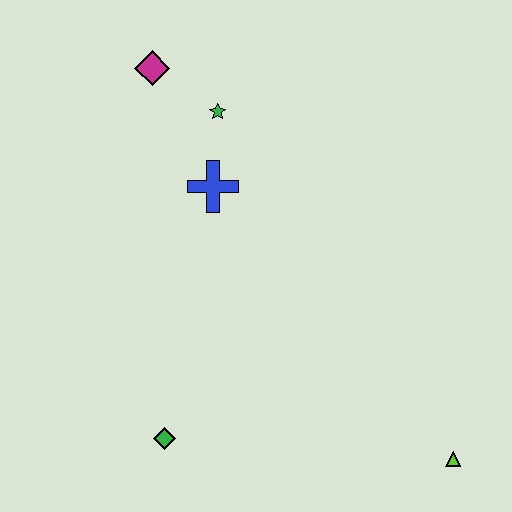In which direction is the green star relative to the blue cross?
The green star is above the blue cross.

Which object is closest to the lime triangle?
The green diamond is closest to the lime triangle.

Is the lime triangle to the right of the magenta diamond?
Yes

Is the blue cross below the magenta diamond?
Yes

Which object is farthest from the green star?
The lime triangle is farthest from the green star.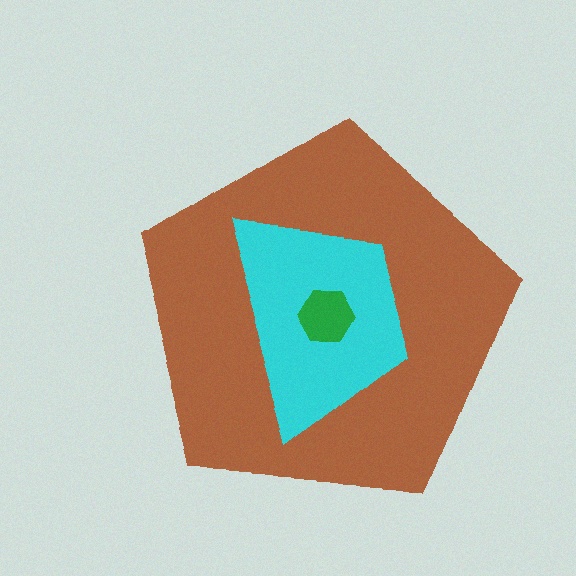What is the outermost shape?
The brown pentagon.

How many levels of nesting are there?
3.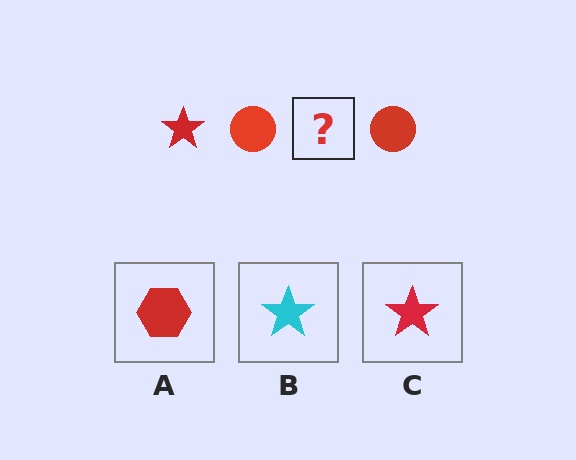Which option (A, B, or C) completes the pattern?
C.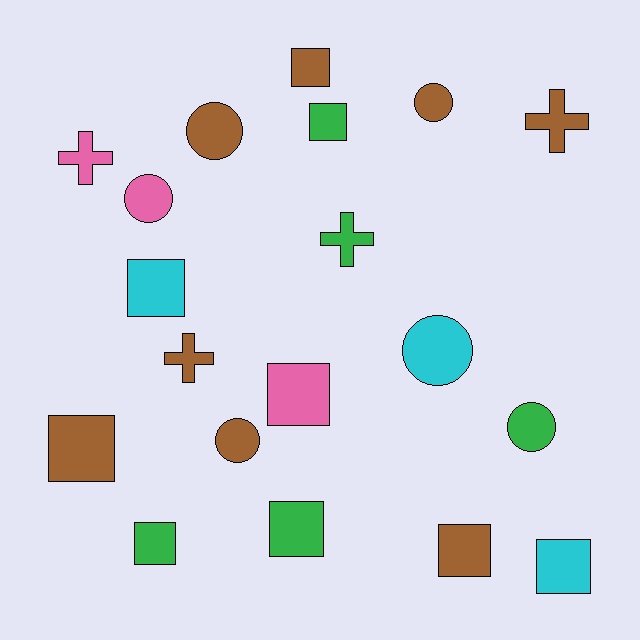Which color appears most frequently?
Brown, with 8 objects.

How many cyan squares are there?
There are 2 cyan squares.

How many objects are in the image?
There are 19 objects.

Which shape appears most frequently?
Square, with 9 objects.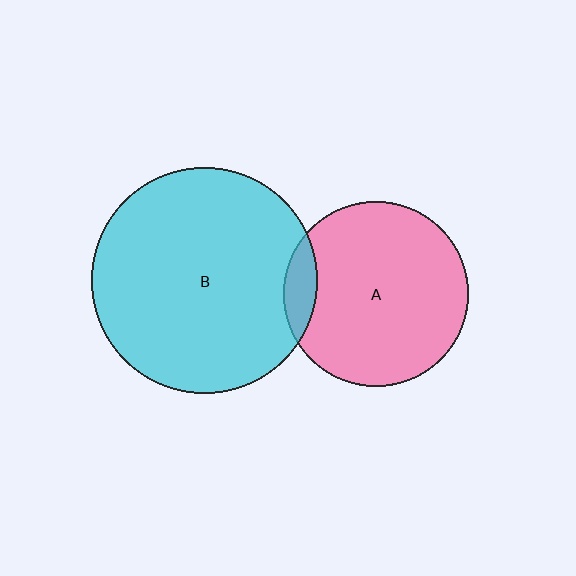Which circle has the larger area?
Circle B (cyan).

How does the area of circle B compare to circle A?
Approximately 1.5 times.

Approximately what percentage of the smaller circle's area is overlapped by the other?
Approximately 10%.